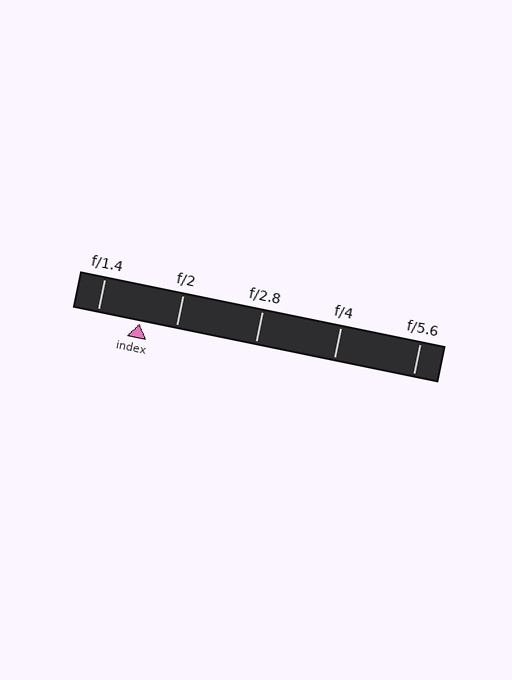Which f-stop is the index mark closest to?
The index mark is closest to f/2.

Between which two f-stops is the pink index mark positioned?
The index mark is between f/1.4 and f/2.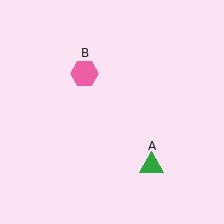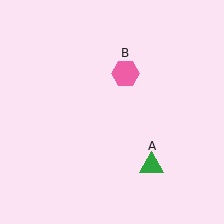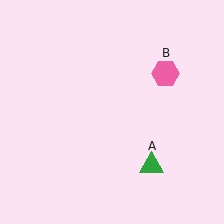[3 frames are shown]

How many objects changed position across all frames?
1 object changed position: pink hexagon (object B).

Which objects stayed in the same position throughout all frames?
Green triangle (object A) remained stationary.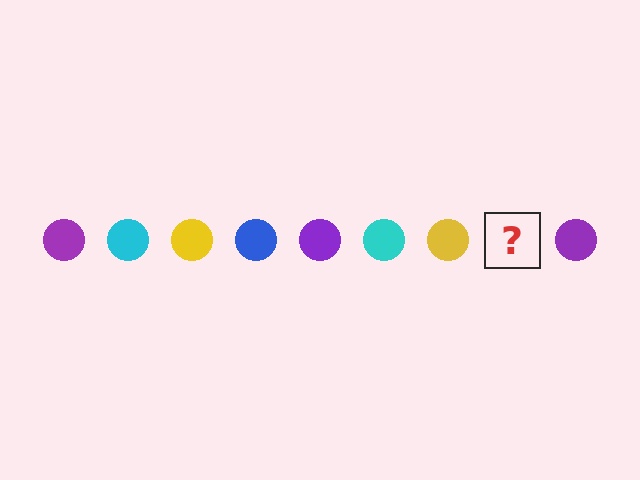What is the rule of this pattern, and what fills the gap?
The rule is that the pattern cycles through purple, cyan, yellow, blue circles. The gap should be filled with a blue circle.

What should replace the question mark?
The question mark should be replaced with a blue circle.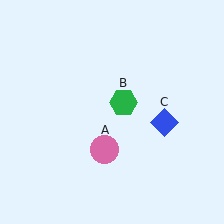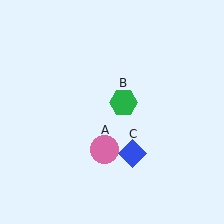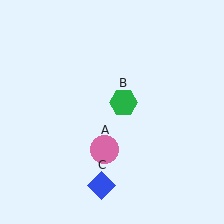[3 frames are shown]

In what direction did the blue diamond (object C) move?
The blue diamond (object C) moved down and to the left.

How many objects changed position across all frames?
1 object changed position: blue diamond (object C).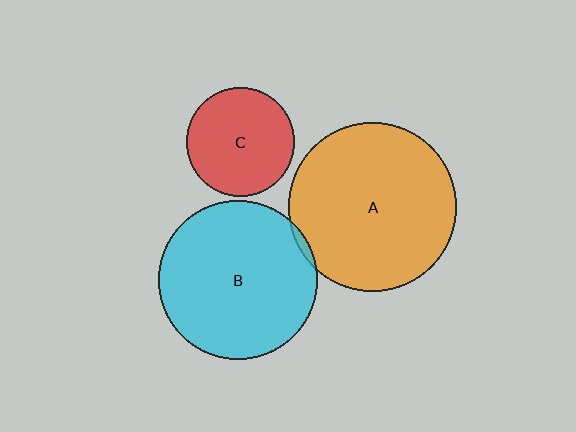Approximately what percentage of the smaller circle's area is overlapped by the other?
Approximately 5%.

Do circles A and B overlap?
Yes.